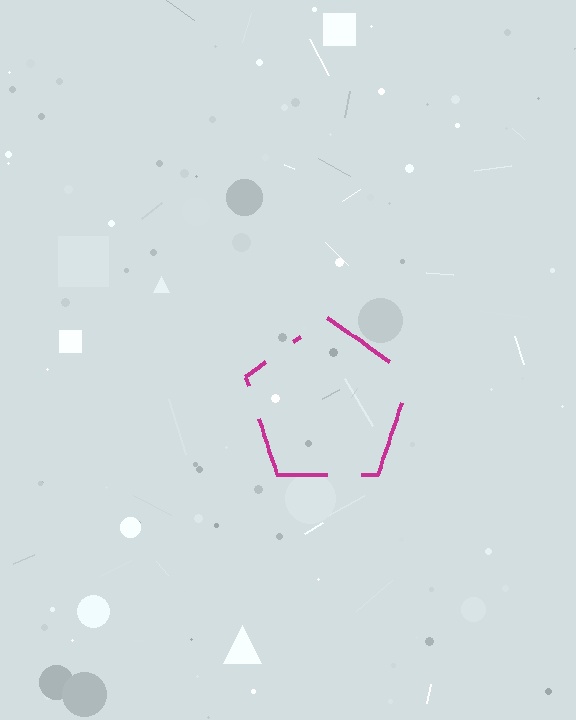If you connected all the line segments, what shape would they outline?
They would outline a pentagon.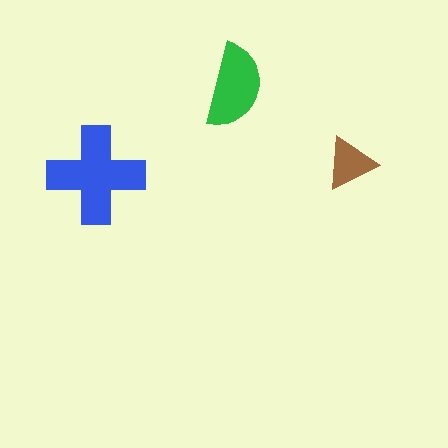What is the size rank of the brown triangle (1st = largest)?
3rd.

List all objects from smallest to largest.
The brown triangle, the green semicircle, the blue cross.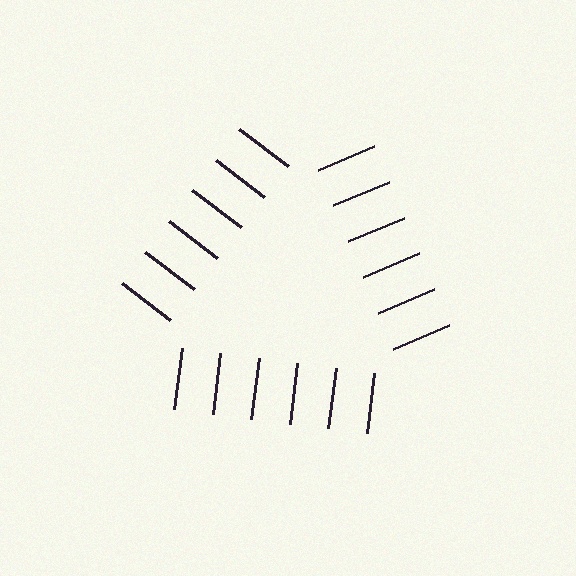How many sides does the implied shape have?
3 sides — the line-ends trace a triangle.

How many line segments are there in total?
18 — 6 along each of the 3 edges.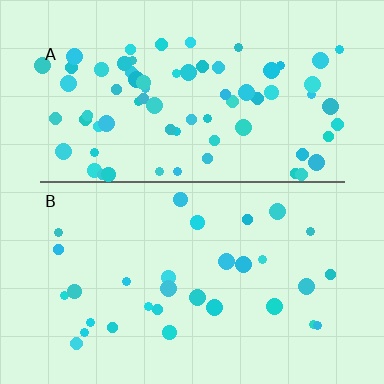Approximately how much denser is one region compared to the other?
Approximately 2.4× — region A over region B.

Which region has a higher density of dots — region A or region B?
A (the top).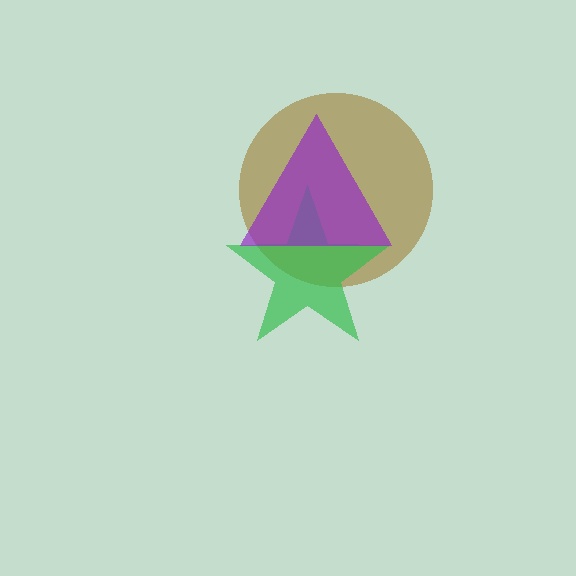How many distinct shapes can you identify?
There are 3 distinct shapes: a brown circle, a green star, a purple triangle.